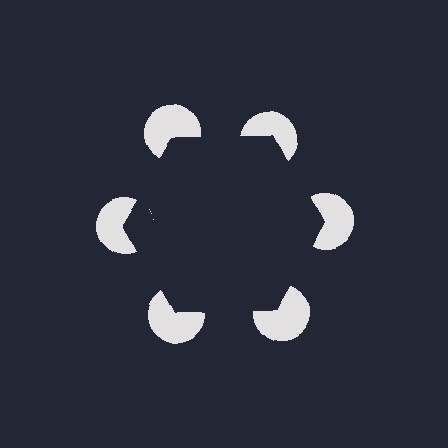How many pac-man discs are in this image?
There are 6 — one at each vertex of the illusory hexagon.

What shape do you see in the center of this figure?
An illusory hexagon — its edges are inferred from the aligned wedge cuts in the pac-man discs, not physically drawn.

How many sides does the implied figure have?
6 sides.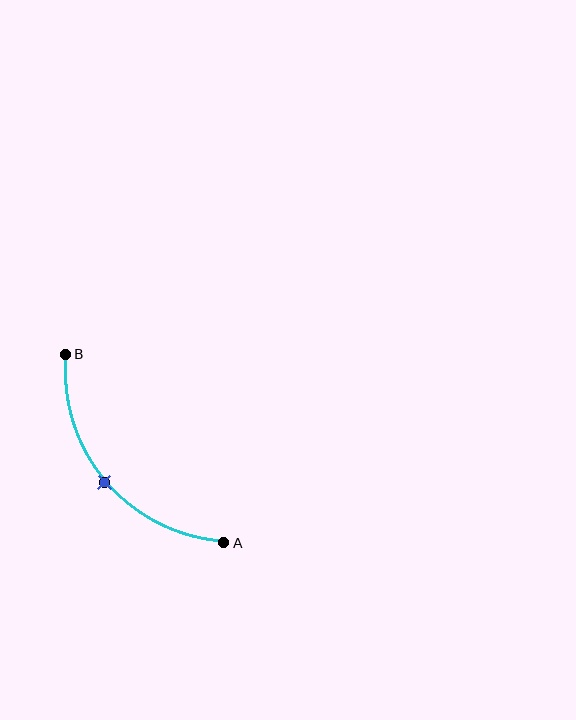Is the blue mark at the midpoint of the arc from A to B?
Yes. The blue mark lies on the arc at equal arc-length from both A and B — it is the arc midpoint.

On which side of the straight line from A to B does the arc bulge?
The arc bulges below and to the left of the straight line connecting A and B.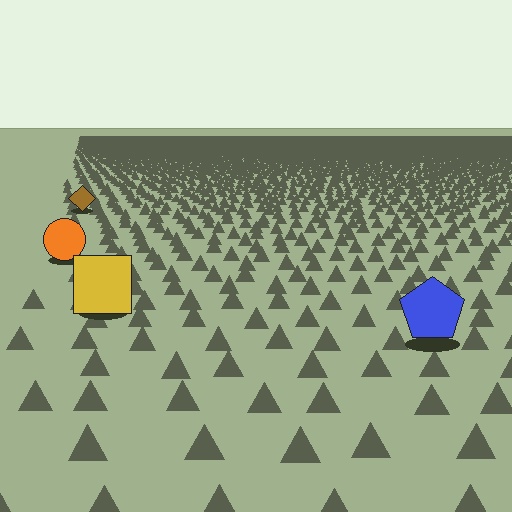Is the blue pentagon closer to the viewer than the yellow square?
Yes. The blue pentagon is closer — you can tell from the texture gradient: the ground texture is coarser near it.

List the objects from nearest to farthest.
From nearest to farthest: the blue pentagon, the yellow square, the orange circle, the brown diamond.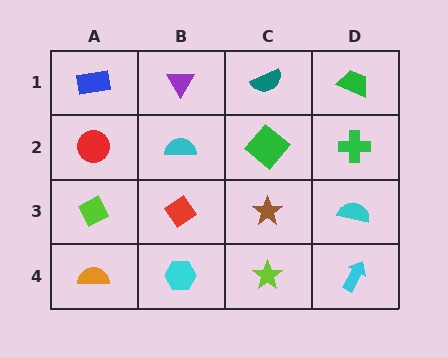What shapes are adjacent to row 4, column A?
A lime diamond (row 3, column A), a cyan hexagon (row 4, column B).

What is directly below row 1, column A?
A red circle.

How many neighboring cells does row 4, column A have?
2.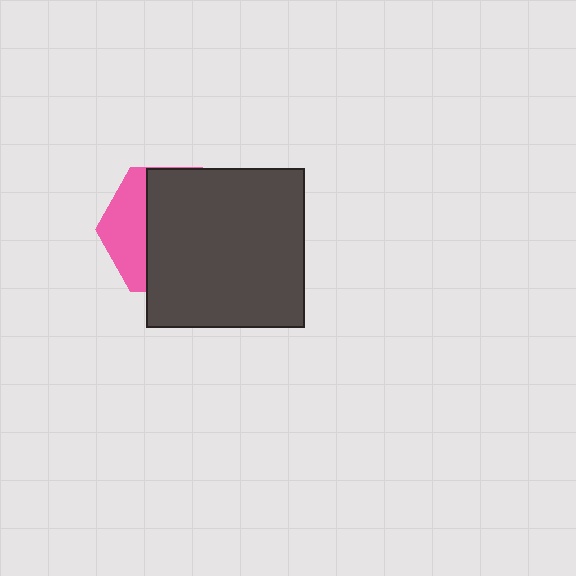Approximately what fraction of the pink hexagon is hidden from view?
Roughly 69% of the pink hexagon is hidden behind the dark gray square.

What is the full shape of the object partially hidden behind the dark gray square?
The partially hidden object is a pink hexagon.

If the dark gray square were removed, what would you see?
You would see the complete pink hexagon.